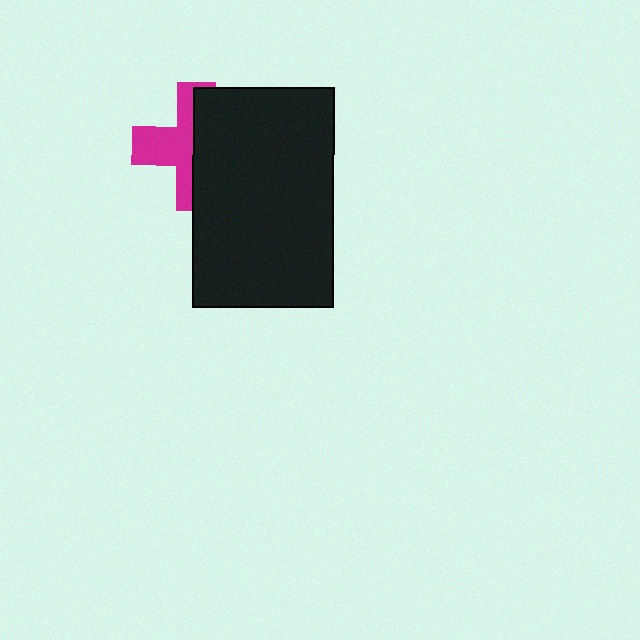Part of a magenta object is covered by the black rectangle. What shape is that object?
It is a cross.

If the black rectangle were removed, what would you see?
You would see the complete magenta cross.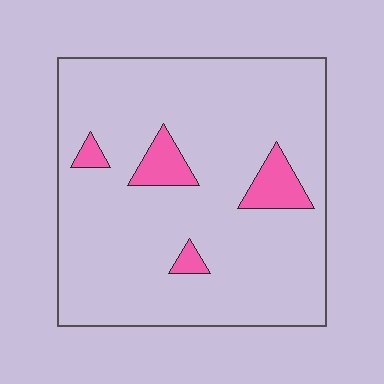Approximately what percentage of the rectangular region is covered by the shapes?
Approximately 10%.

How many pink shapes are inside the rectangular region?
4.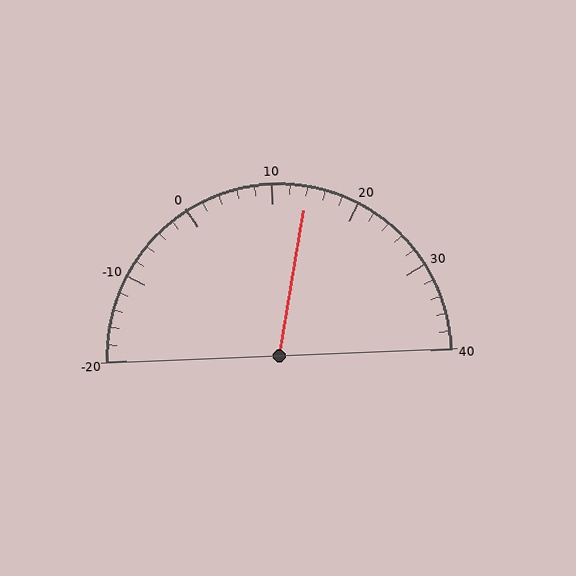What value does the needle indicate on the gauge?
The needle indicates approximately 14.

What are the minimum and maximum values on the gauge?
The gauge ranges from -20 to 40.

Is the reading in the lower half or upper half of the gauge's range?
The reading is in the upper half of the range (-20 to 40).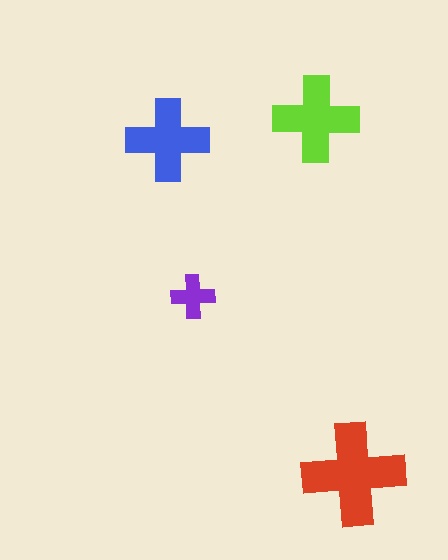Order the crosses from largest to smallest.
the red one, the lime one, the blue one, the purple one.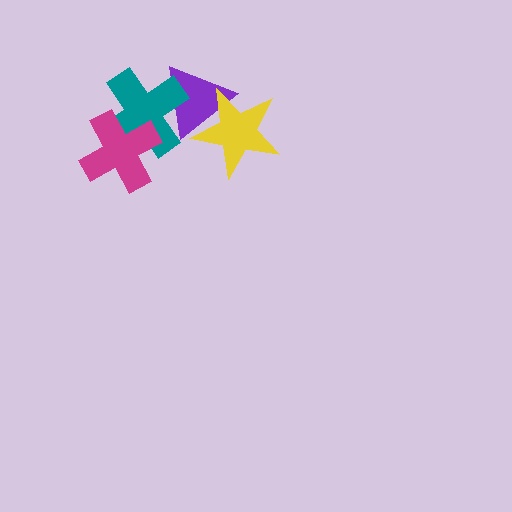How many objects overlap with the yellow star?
1 object overlaps with the yellow star.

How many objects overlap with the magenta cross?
1 object overlaps with the magenta cross.